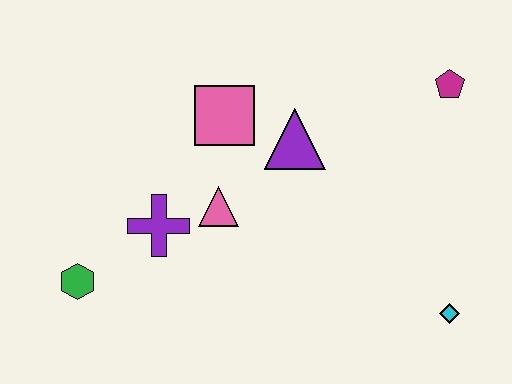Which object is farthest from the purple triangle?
The green hexagon is farthest from the purple triangle.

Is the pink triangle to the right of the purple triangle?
No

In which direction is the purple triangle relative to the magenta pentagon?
The purple triangle is to the left of the magenta pentagon.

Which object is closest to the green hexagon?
The purple cross is closest to the green hexagon.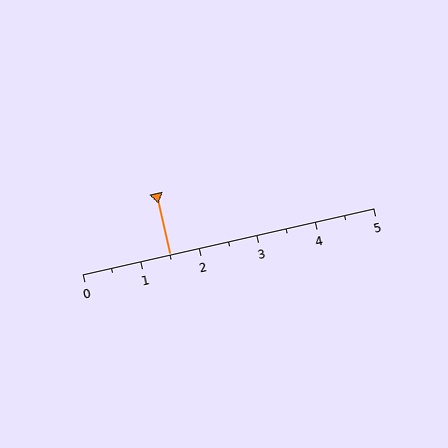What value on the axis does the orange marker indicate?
The marker indicates approximately 1.5.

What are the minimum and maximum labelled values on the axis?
The axis runs from 0 to 5.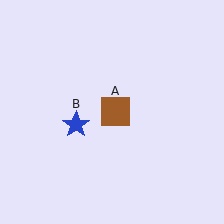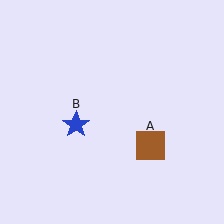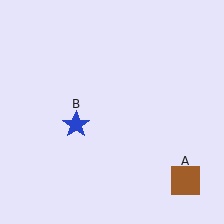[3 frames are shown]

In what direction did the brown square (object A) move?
The brown square (object A) moved down and to the right.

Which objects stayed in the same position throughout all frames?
Blue star (object B) remained stationary.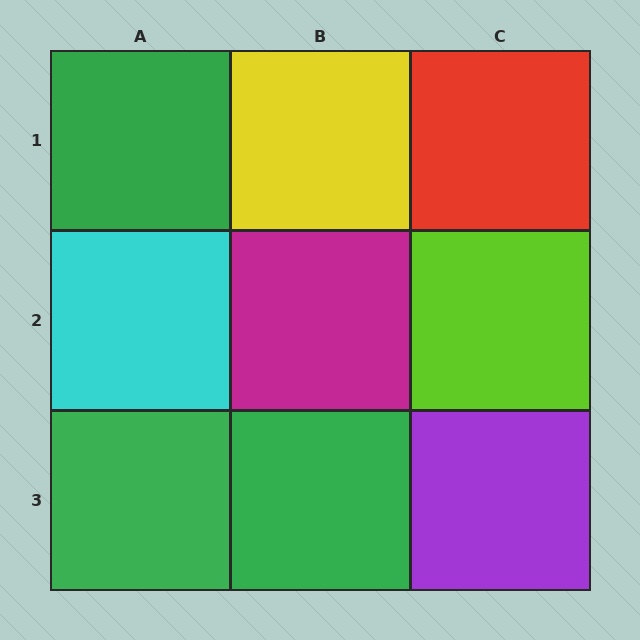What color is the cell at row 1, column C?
Red.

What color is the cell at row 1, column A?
Green.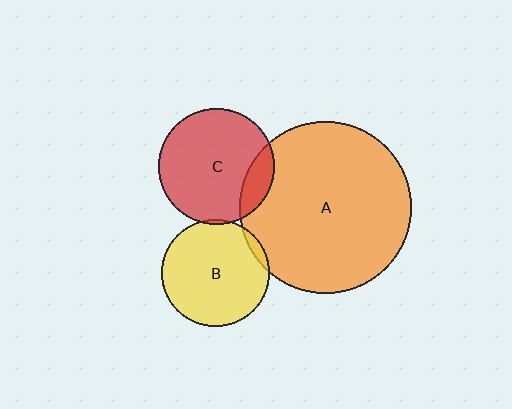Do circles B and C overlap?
Yes.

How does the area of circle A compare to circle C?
Approximately 2.2 times.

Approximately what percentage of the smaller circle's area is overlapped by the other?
Approximately 5%.